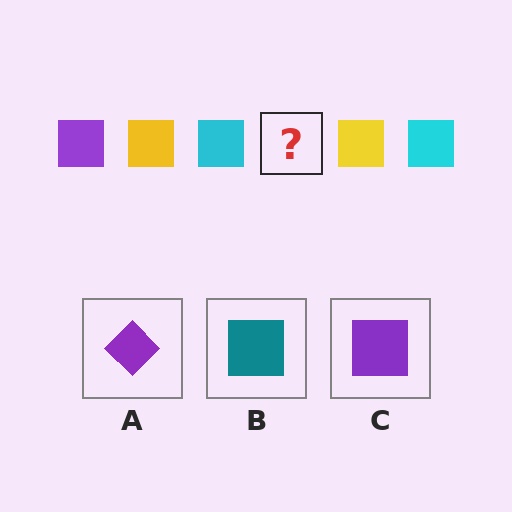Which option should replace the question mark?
Option C.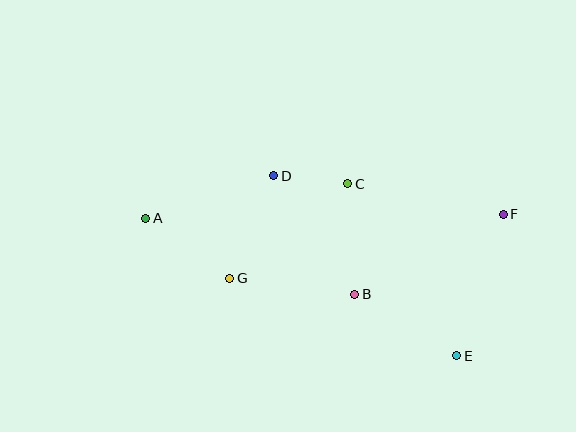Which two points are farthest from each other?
Points A and F are farthest from each other.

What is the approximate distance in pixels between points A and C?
The distance between A and C is approximately 205 pixels.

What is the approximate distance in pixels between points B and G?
The distance between B and G is approximately 126 pixels.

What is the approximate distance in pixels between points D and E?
The distance between D and E is approximately 257 pixels.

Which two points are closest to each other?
Points C and D are closest to each other.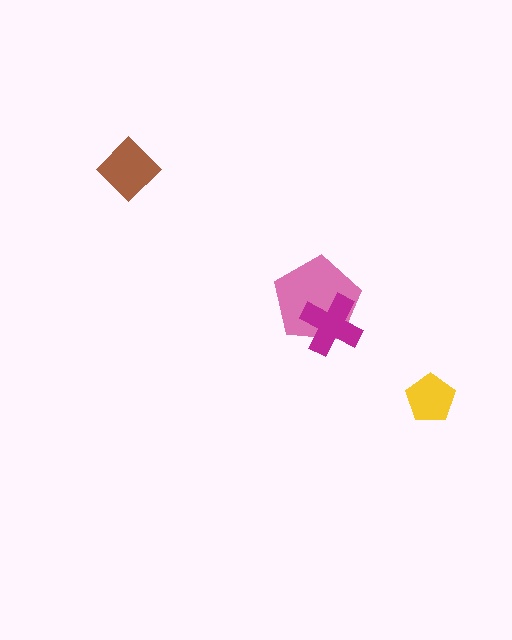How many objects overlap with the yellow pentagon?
0 objects overlap with the yellow pentagon.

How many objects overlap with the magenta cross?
1 object overlaps with the magenta cross.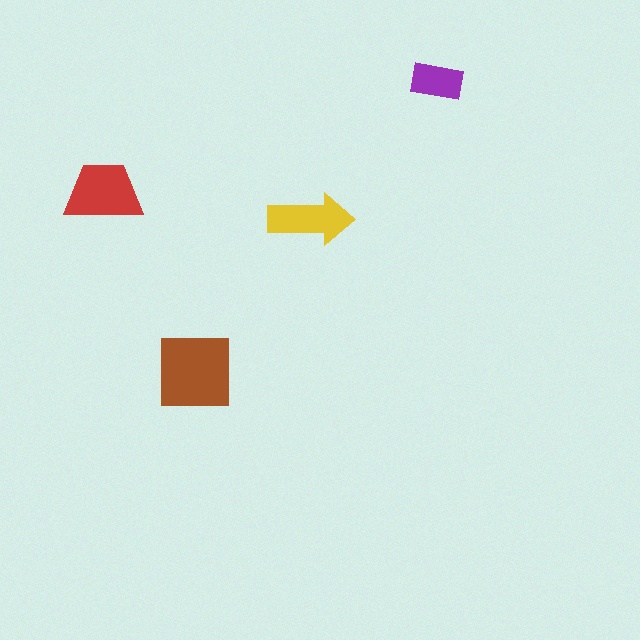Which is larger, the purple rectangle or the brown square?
The brown square.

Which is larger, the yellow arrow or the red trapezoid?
The red trapezoid.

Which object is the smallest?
The purple rectangle.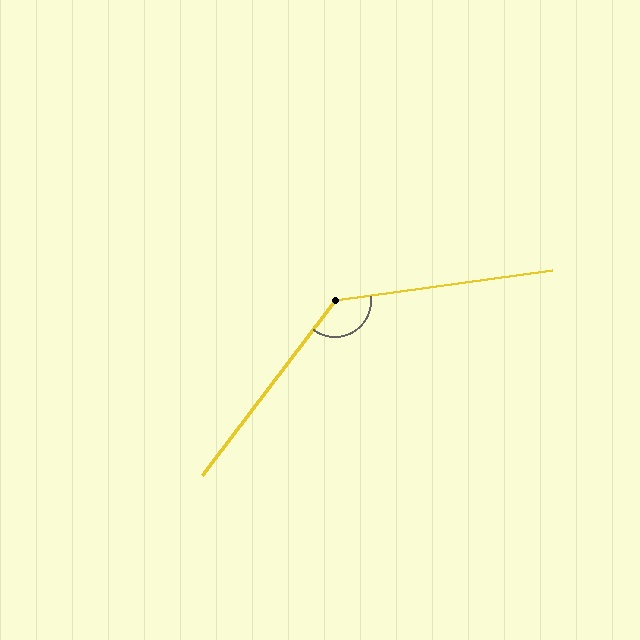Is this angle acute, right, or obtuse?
It is obtuse.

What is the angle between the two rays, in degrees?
Approximately 135 degrees.